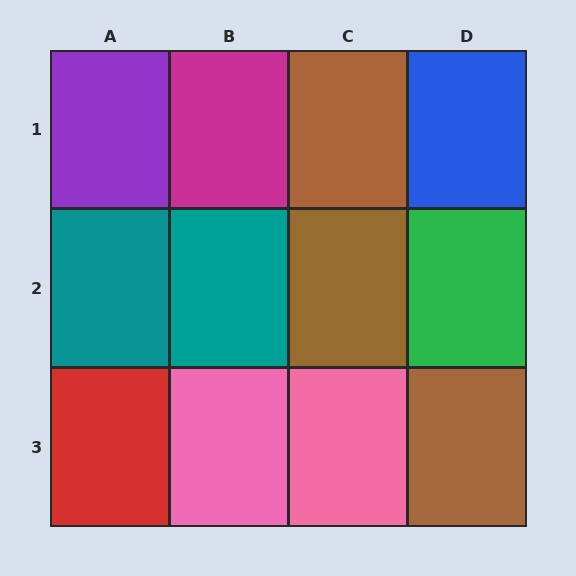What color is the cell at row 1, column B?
Magenta.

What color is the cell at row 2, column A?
Teal.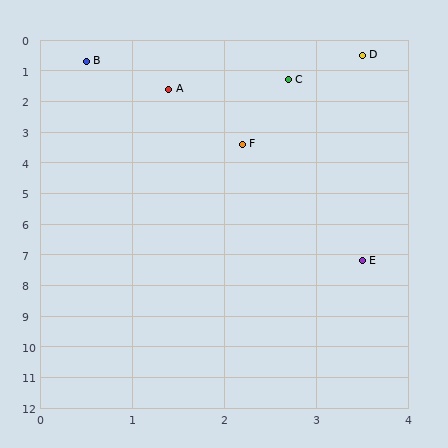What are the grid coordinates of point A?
Point A is at approximately (1.4, 1.6).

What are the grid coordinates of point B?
Point B is at approximately (0.5, 0.7).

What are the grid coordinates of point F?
Point F is at approximately (2.2, 3.4).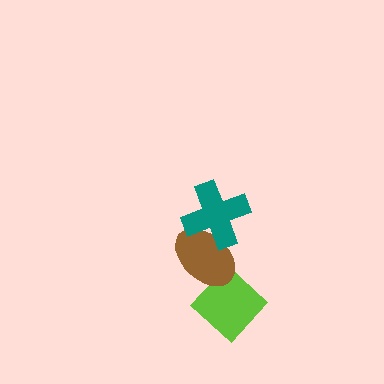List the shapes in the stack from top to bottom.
From top to bottom: the teal cross, the brown ellipse, the lime diamond.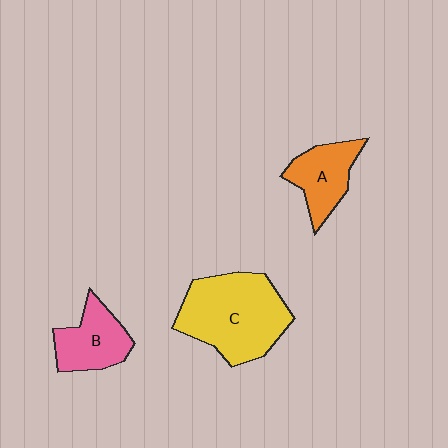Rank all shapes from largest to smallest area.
From largest to smallest: C (yellow), B (pink), A (orange).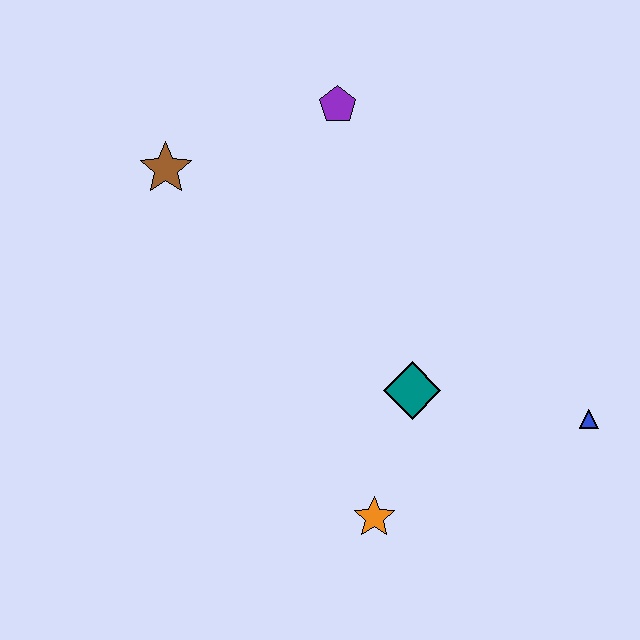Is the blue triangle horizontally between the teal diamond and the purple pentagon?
No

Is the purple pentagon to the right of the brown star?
Yes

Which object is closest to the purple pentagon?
The brown star is closest to the purple pentagon.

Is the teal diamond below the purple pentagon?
Yes